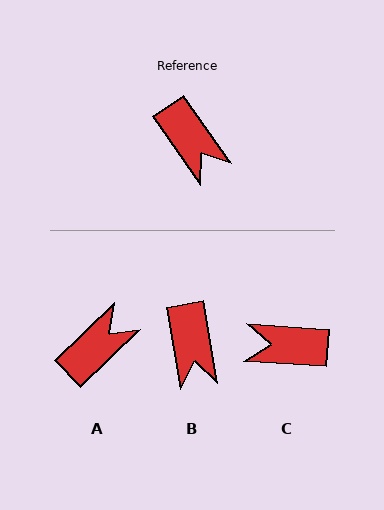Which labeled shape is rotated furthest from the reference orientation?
C, about 129 degrees away.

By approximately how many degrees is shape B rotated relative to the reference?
Approximately 25 degrees clockwise.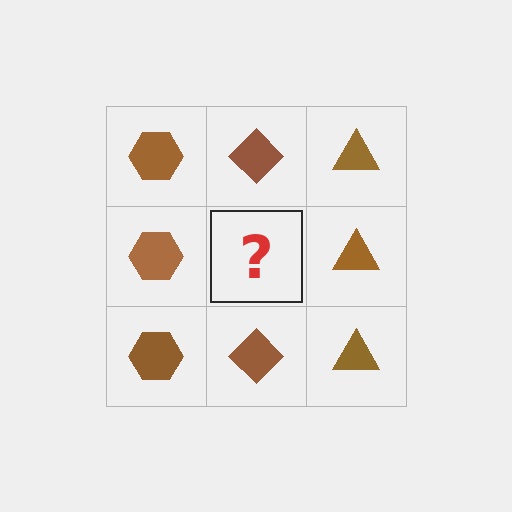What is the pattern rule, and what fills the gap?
The rule is that each column has a consistent shape. The gap should be filled with a brown diamond.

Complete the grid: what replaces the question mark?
The question mark should be replaced with a brown diamond.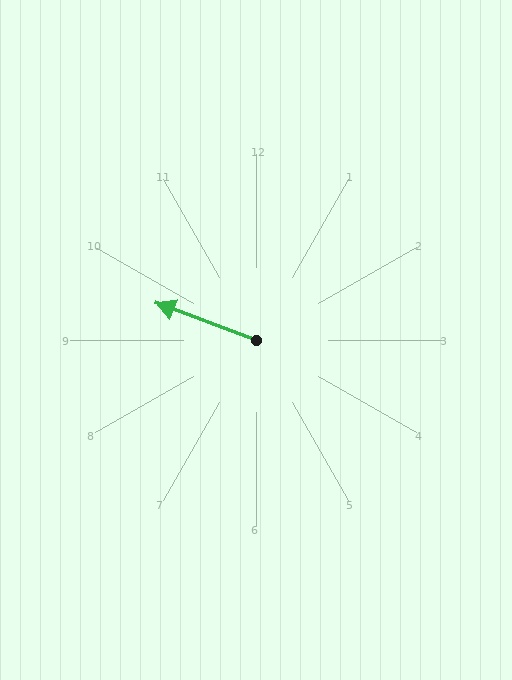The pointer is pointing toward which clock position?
Roughly 10 o'clock.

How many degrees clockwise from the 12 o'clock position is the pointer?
Approximately 290 degrees.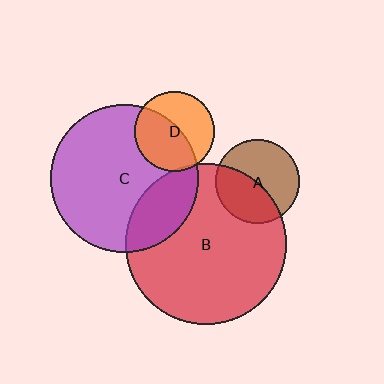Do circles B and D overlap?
Yes.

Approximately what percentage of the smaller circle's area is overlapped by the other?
Approximately 5%.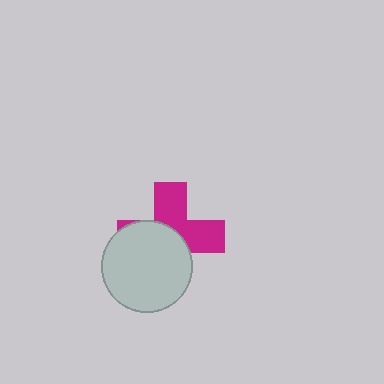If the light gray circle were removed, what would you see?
You would see the complete magenta cross.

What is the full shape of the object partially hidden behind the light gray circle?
The partially hidden object is a magenta cross.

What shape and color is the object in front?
The object in front is a light gray circle.